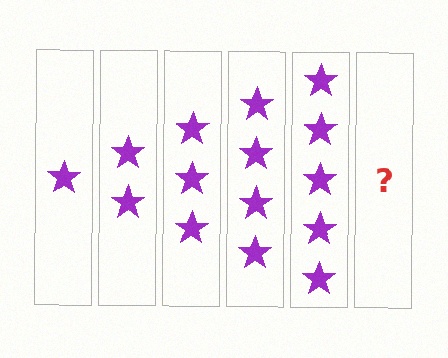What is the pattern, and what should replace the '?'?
The pattern is that each step adds one more star. The '?' should be 6 stars.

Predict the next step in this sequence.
The next step is 6 stars.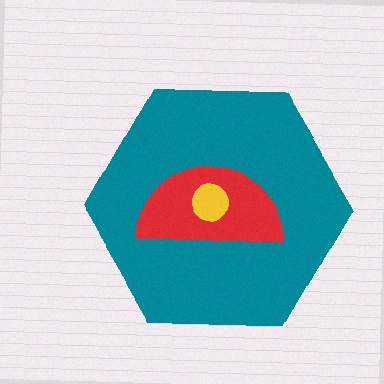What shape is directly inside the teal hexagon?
The red semicircle.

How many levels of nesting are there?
3.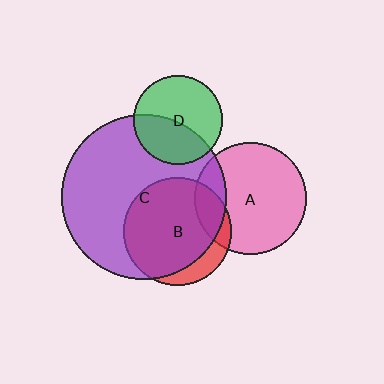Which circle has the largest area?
Circle C (purple).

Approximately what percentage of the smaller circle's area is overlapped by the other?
Approximately 40%.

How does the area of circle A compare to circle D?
Approximately 1.6 times.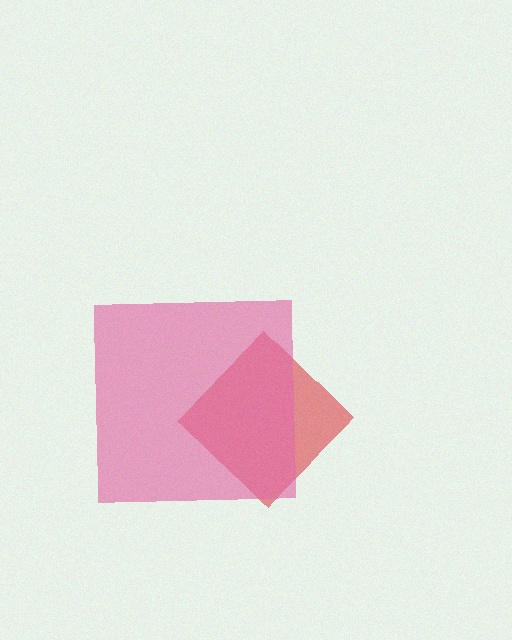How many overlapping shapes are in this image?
There are 2 overlapping shapes in the image.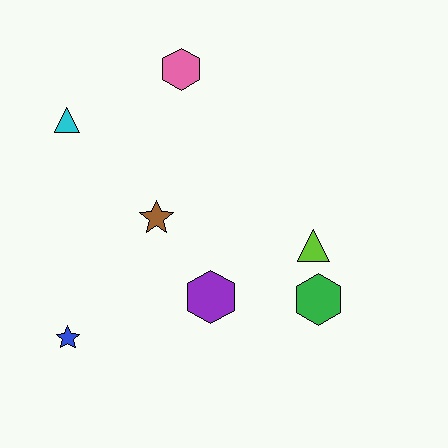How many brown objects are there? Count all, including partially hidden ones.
There is 1 brown object.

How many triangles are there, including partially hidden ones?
There are 2 triangles.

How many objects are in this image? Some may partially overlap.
There are 7 objects.